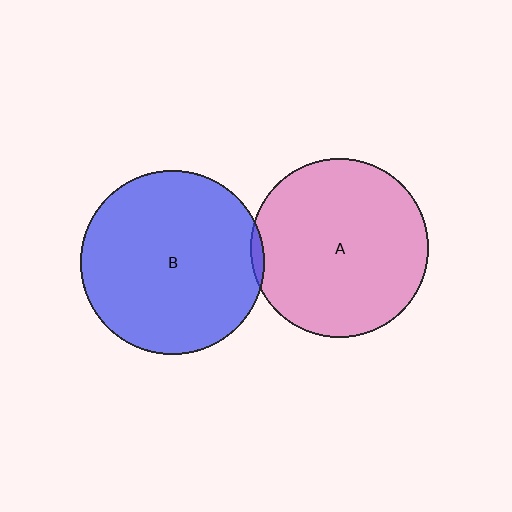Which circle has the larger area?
Circle B (blue).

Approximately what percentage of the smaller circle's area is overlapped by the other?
Approximately 5%.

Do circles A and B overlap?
Yes.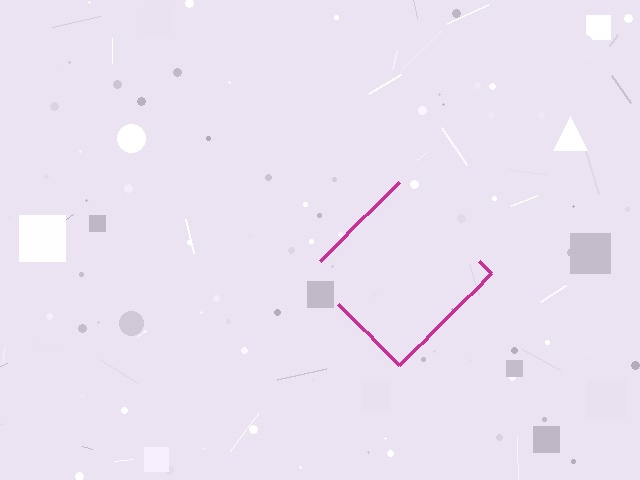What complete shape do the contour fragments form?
The contour fragments form a diamond.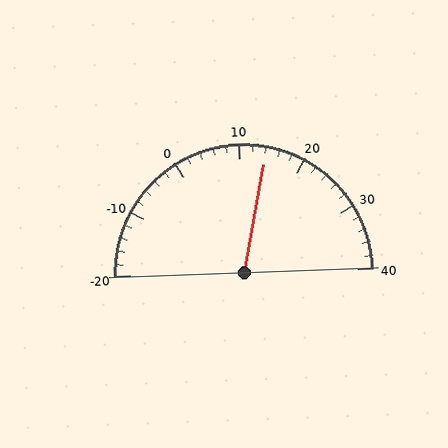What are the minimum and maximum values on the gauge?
The gauge ranges from -20 to 40.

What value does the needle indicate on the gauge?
The needle indicates approximately 14.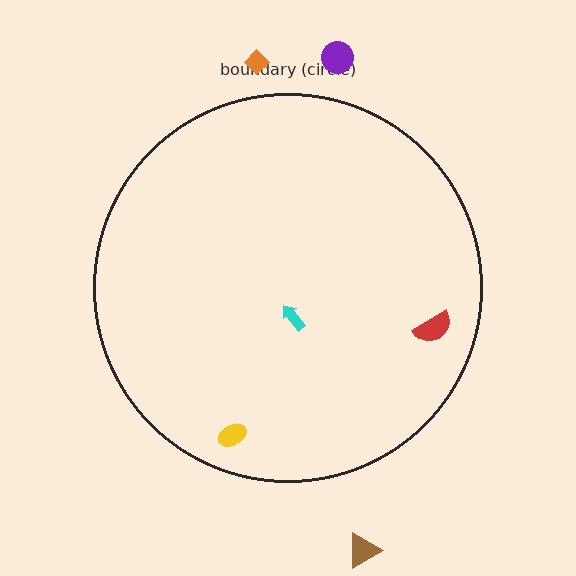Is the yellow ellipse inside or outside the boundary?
Inside.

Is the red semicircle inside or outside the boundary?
Inside.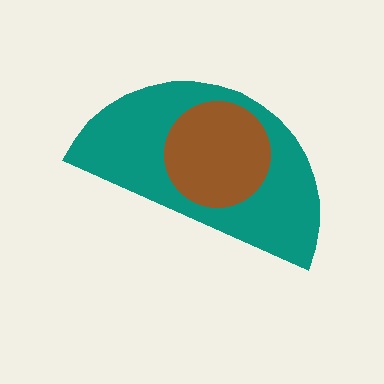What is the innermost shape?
The brown circle.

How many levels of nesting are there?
2.